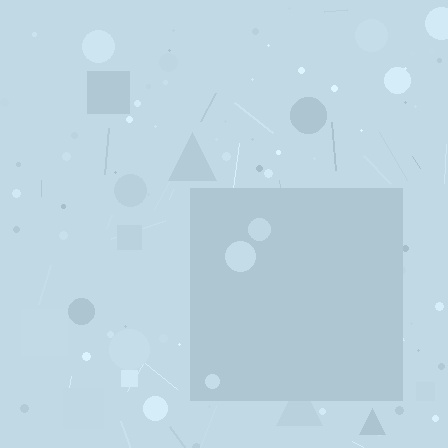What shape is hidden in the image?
A square is hidden in the image.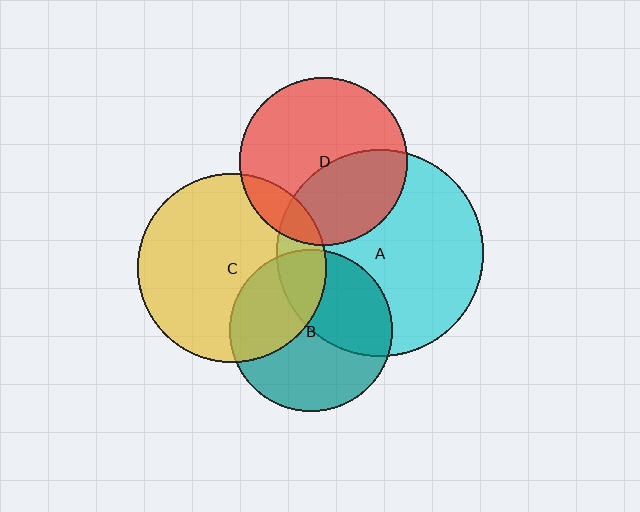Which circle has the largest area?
Circle A (cyan).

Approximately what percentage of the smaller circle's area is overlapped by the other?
Approximately 15%.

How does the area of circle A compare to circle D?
Approximately 1.5 times.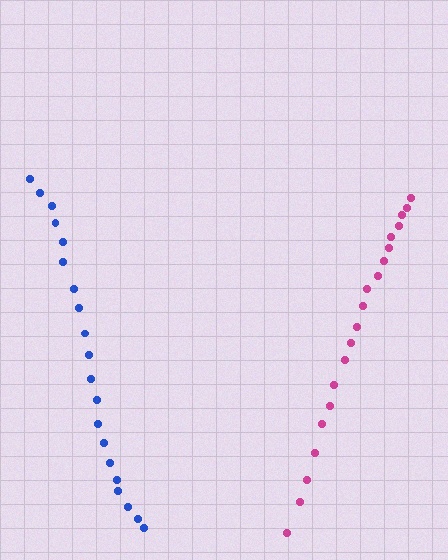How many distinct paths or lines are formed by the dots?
There are 2 distinct paths.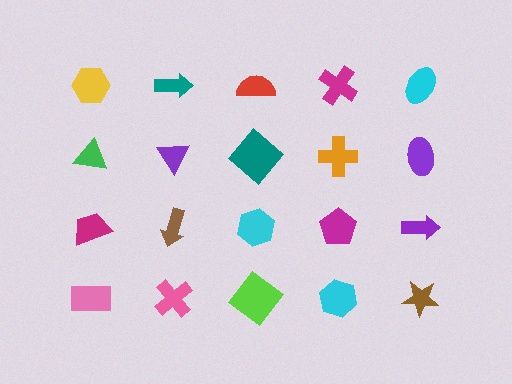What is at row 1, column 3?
A red semicircle.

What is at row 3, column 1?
A magenta trapezoid.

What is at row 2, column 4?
An orange cross.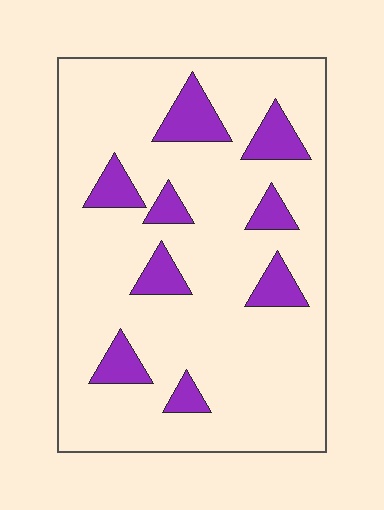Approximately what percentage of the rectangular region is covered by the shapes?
Approximately 15%.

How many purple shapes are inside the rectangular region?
9.